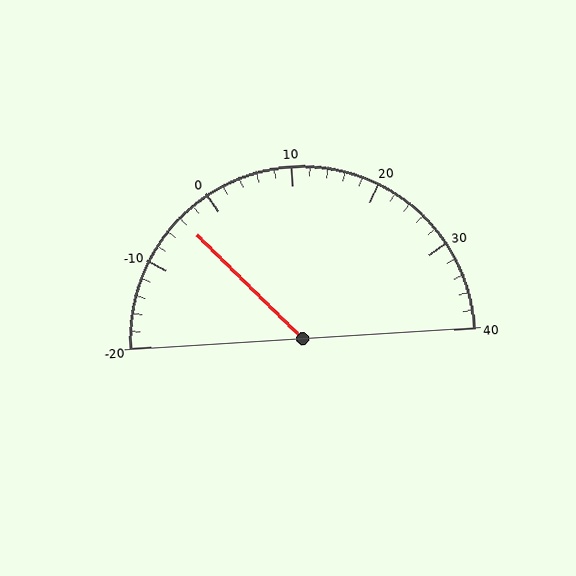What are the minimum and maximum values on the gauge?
The gauge ranges from -20 to 40.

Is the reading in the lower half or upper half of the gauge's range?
The reading is in the lower half of the range (-20 to 40).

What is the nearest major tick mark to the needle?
The nearest major tick mark is 0.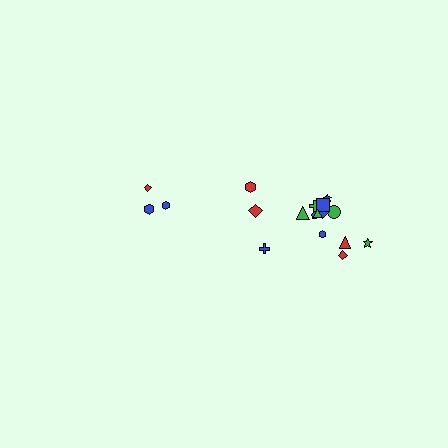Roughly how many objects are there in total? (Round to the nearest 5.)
Roughly 20 objects in total.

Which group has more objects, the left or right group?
The right group.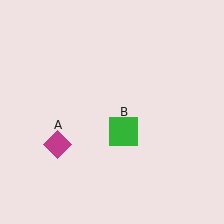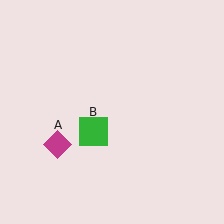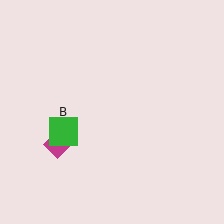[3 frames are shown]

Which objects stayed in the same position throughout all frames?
Magenta diamond (object A) remained stationary.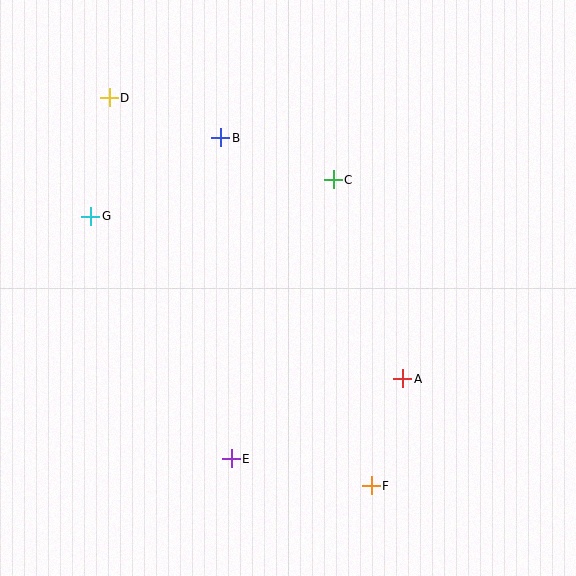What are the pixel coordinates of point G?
Point G is at (91, 216).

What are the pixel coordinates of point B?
Point B is at (221, 138).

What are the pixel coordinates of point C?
Point C is at (333, 180).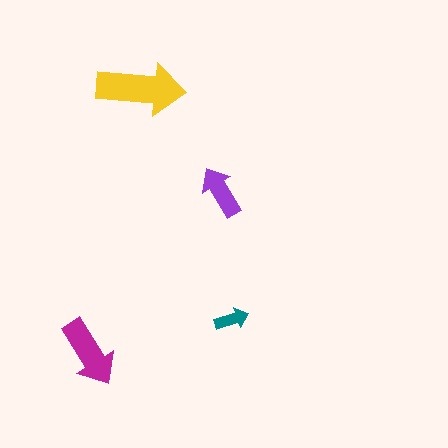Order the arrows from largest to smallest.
the yellow one, the magenta one, the purple one, the teal one.